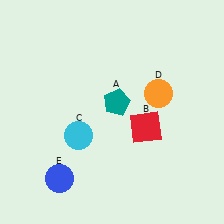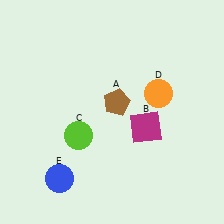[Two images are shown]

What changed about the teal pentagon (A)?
In Image 1, A is teal. In Image 2, it changed to brown.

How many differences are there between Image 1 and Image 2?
There are 3 differences between the two images.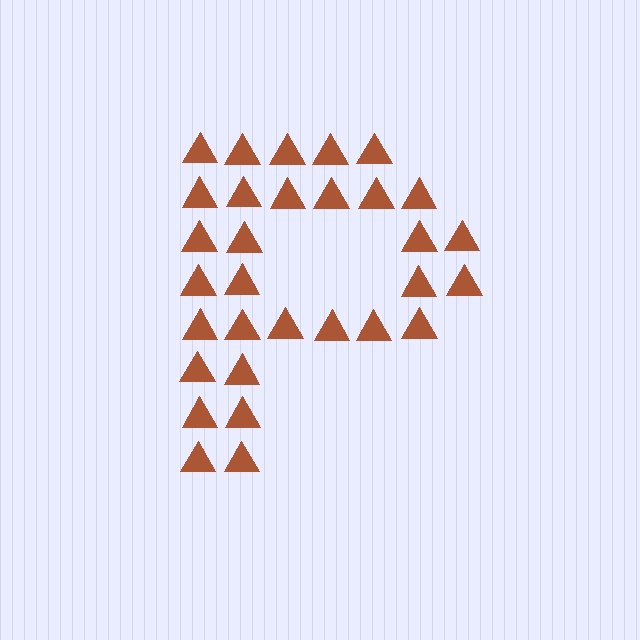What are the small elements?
The small elements are triangles.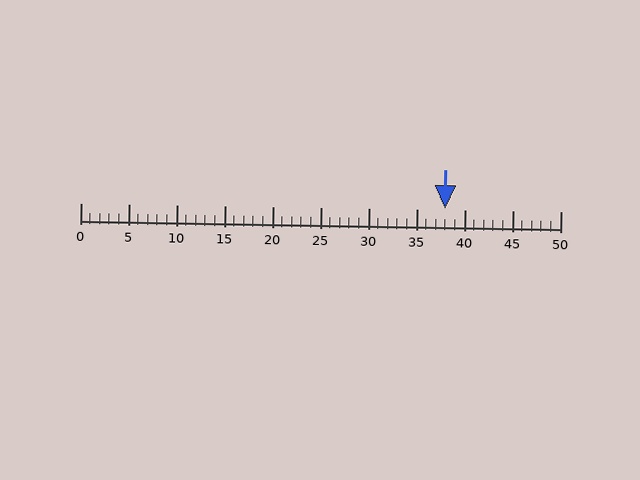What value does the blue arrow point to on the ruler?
The blue arrow points to approximately 38.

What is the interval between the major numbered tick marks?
The major tick marks are spaced 5 units apart.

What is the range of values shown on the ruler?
The ruler shows values from 0 to 50.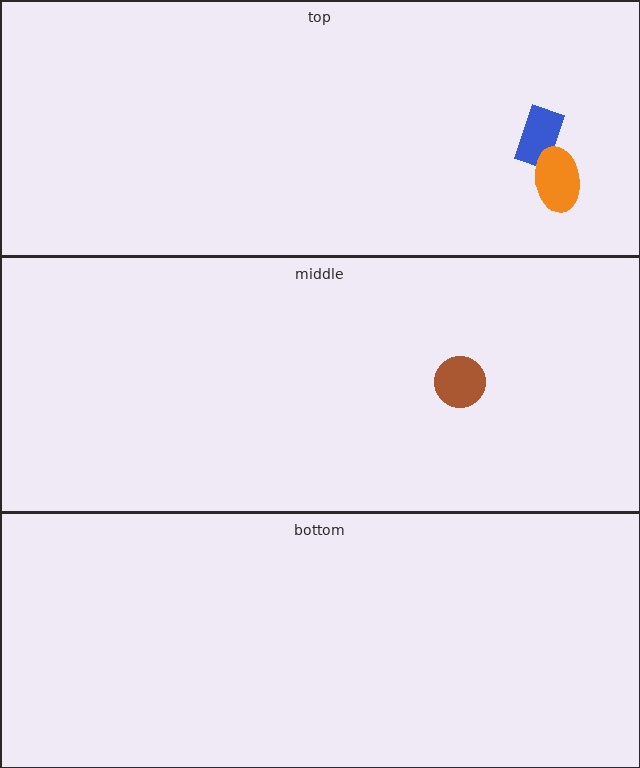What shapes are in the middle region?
The brown circle.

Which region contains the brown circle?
The middle region.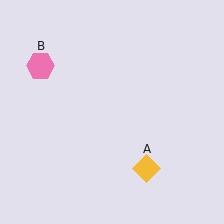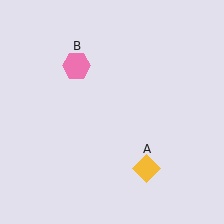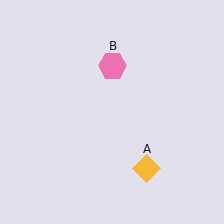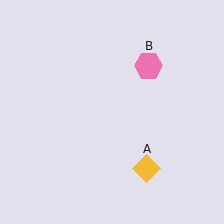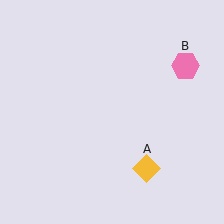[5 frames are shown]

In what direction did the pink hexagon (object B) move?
The pink hexagon (object B) moved right.